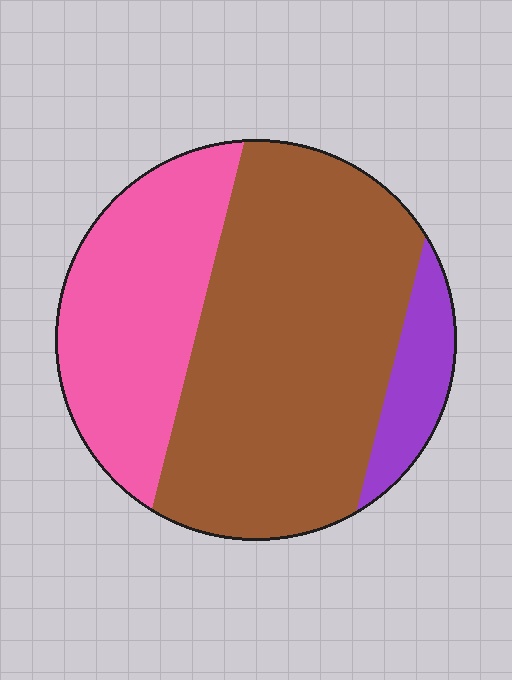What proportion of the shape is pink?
Pink takes up about one third (1/3) of the shape.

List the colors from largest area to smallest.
From largest to smallest: brown, pink, purple.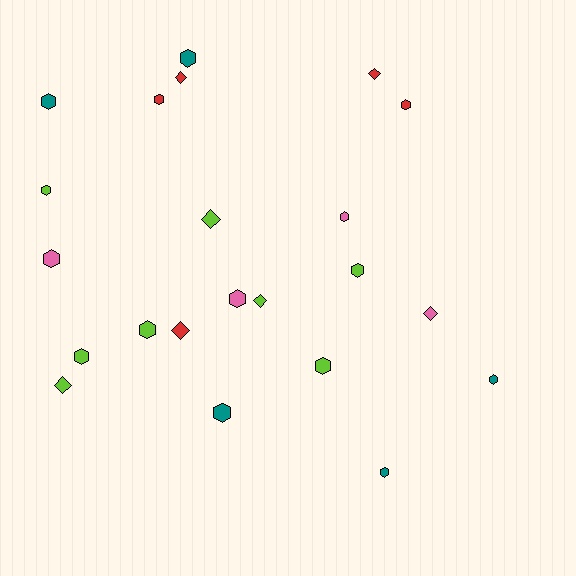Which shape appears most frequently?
Hexagon, with 15 objects.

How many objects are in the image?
There are 22 objects.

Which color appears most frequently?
Lime, with 8 objects.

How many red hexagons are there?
There are 2 red hexagons.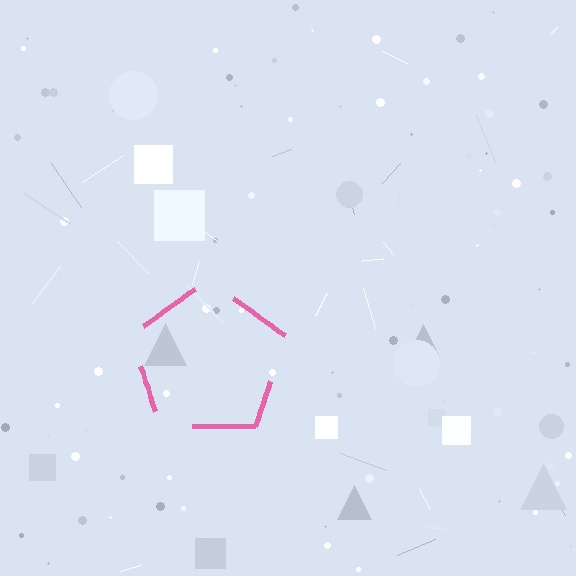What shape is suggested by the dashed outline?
The dashed outline suggests a pentagon.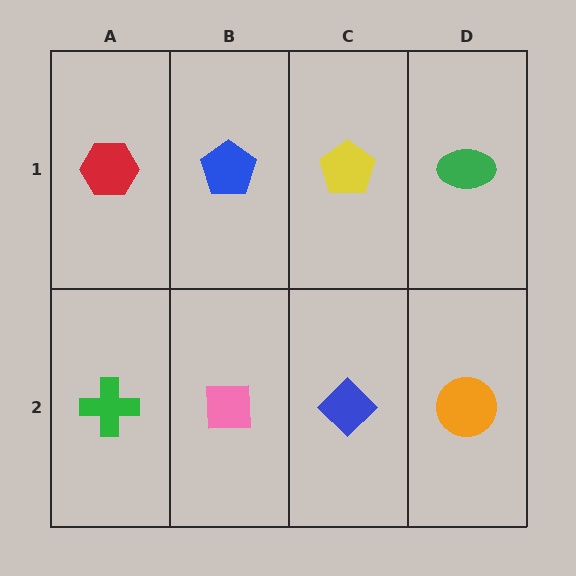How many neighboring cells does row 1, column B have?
3.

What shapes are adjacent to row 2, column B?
A blue pentagon (row 1, column B), a green cross (row 2, column A), a blue diamond (row 2, column C).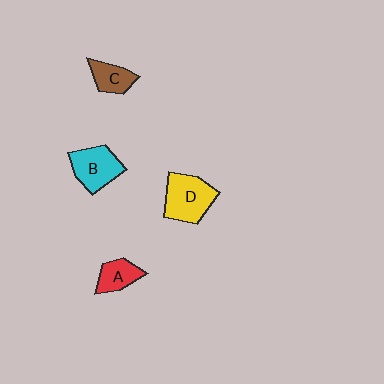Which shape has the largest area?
Shape D (yellow).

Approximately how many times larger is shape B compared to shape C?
Approximately 1.6 times.